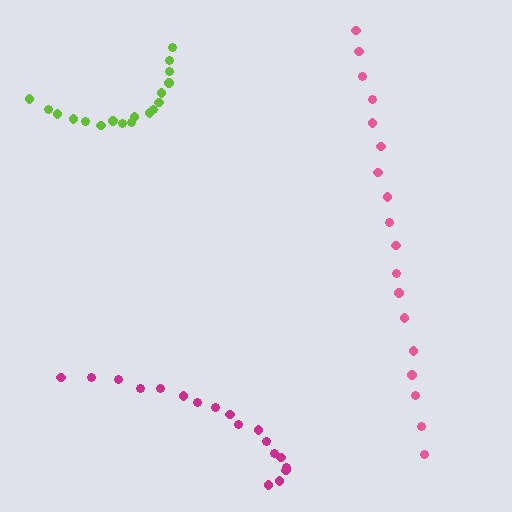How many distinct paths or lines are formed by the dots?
There are 3 distinct paths.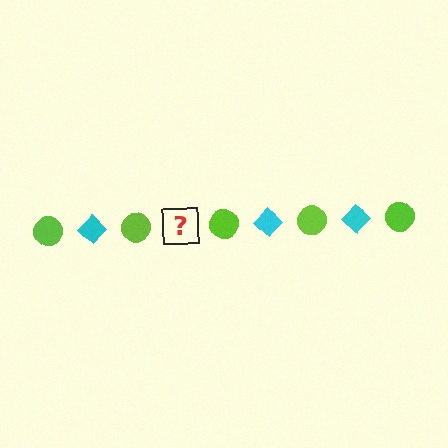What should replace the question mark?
The question mark should be replaced with a cyan diamond.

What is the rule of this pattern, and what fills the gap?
The rule is that the pattern alternates between lime circle and cyan diamond. The gap should be filled with a cyan diamond.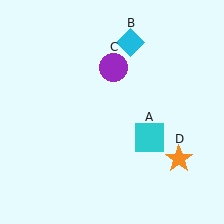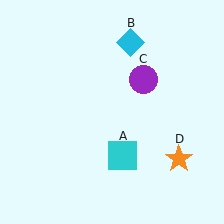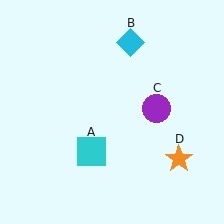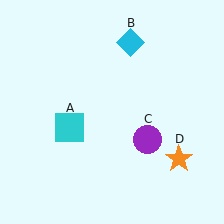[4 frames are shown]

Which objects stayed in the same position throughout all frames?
Cyan diamond (object B) and orange star (object D) remained stationary.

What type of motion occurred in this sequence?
The cyan square (object A), purple circle (object C) rotated clockwise around the center of the scene.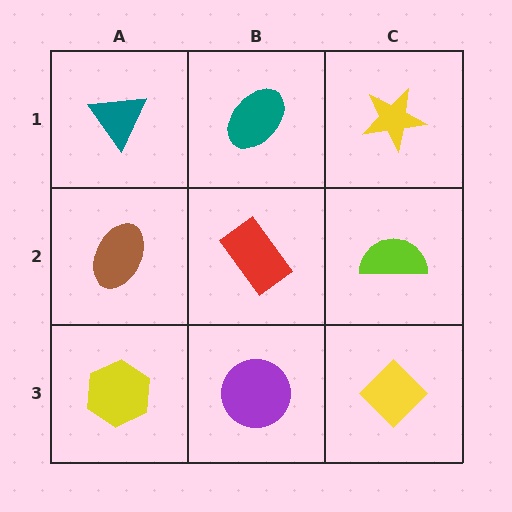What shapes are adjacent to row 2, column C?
A yellow star (row 1, column C), a yellow diamond (row 3, column C), a red rectangle (row 2, column B).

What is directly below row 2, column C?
A yellow diamond.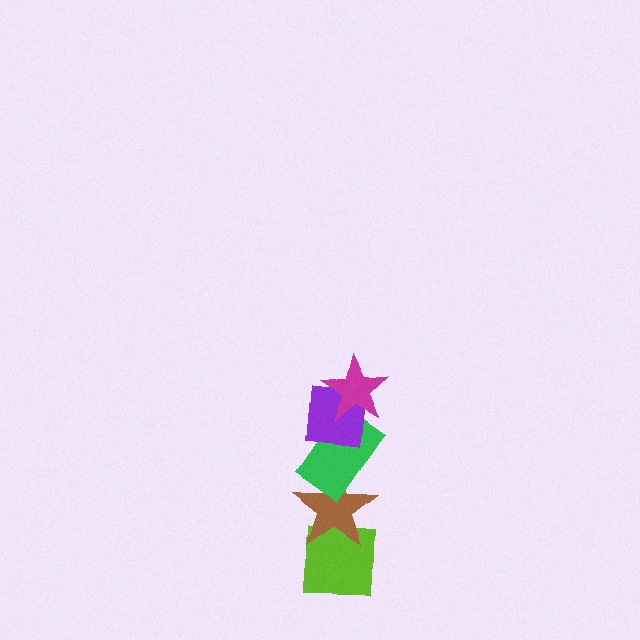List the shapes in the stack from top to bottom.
From top to bottom: the magenta star, the purple square, the green rectangle, the brown star, the lime square.